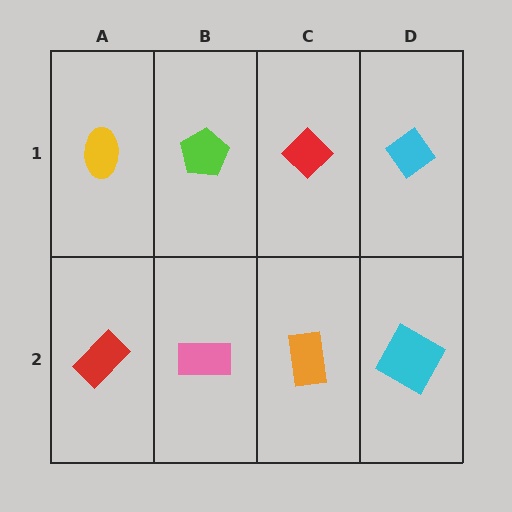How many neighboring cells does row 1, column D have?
2.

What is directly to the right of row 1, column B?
A red diamond.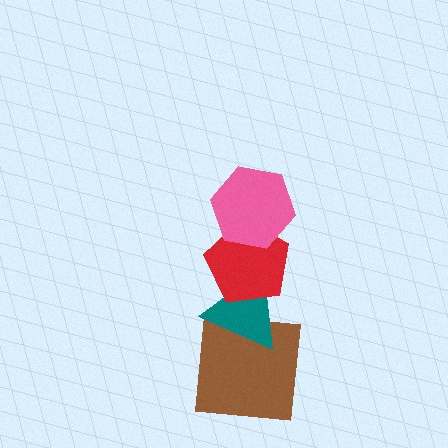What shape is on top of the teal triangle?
The red pentagon is on top of the teal triangle.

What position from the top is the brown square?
The brown square is 4th from the top.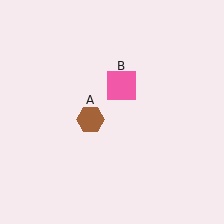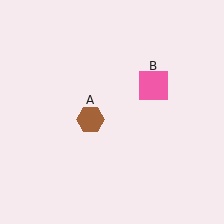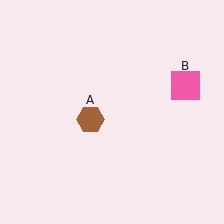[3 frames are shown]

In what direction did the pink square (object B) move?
The pink square (object B) moved right.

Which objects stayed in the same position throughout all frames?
Brown hexagon (object A) remained stationary.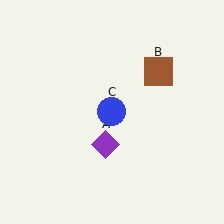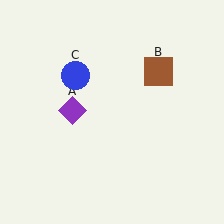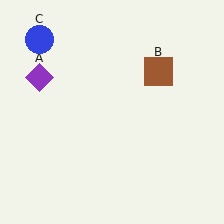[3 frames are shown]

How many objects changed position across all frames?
2 objects changed position: purple diamond (object A), blue circle (object C).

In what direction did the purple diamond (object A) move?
The purple diamond (object A) moved up and to the left.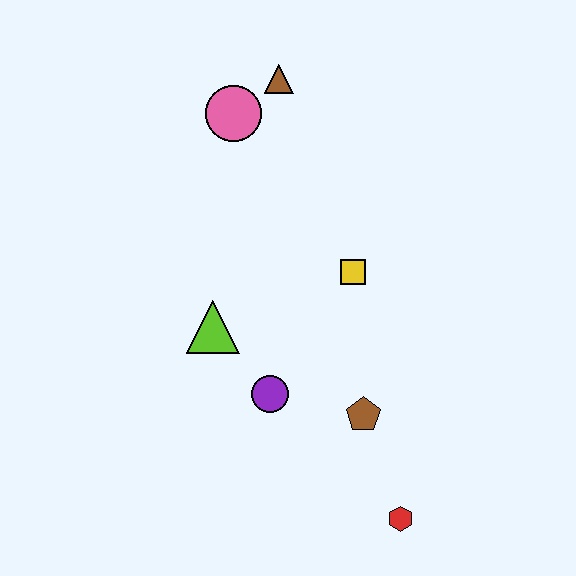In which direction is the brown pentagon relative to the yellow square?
The brown pentagon is below the yellow square.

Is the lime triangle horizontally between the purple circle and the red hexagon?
No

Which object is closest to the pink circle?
The brown triangle is closest to the pink circle.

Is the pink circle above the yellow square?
Yes